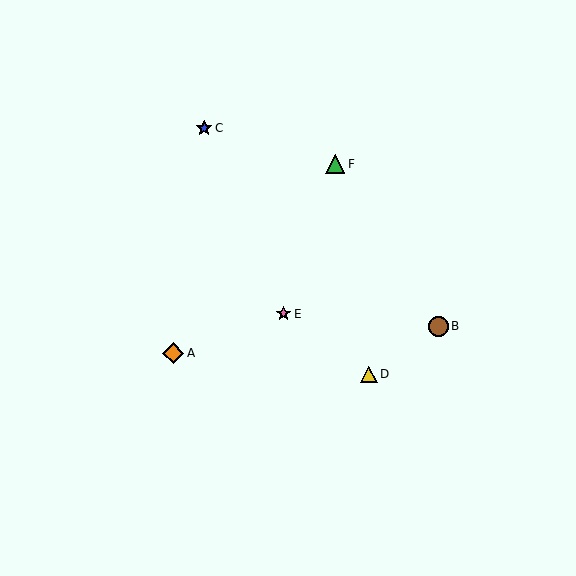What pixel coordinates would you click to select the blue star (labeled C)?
Click at (204, 128) to select the blue star C.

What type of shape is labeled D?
Shape D is a yellow triangle.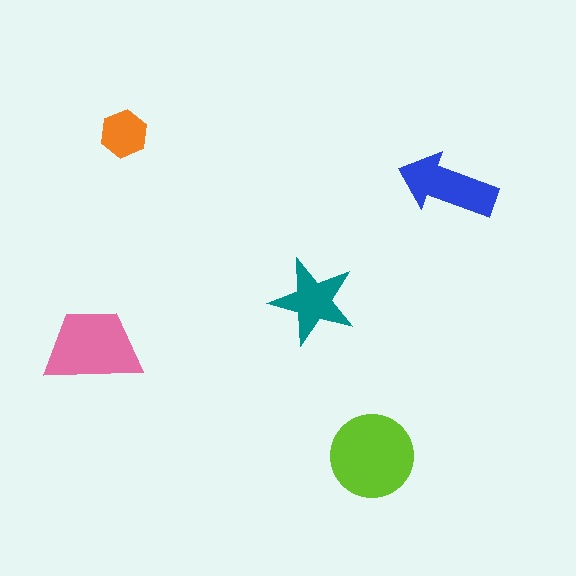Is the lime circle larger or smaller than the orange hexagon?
Larger.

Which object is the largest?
The lime circle.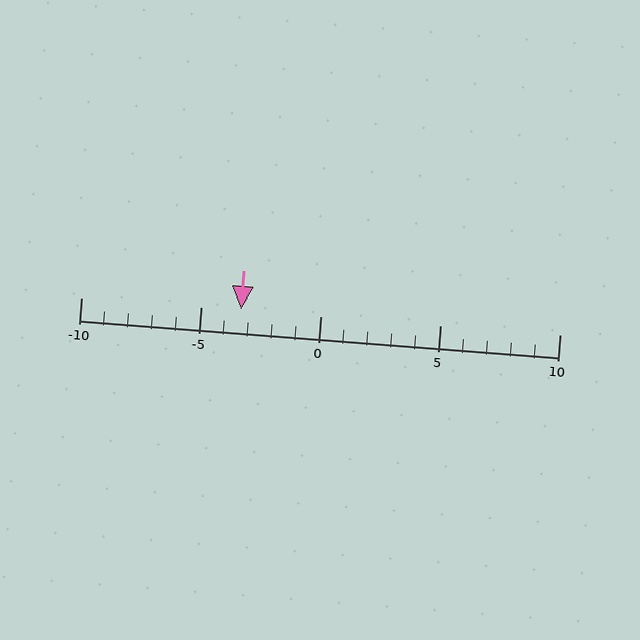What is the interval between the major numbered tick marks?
The major tick marks are spaced 5 units apart.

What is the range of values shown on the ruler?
The ruler shows values from -10 to 10.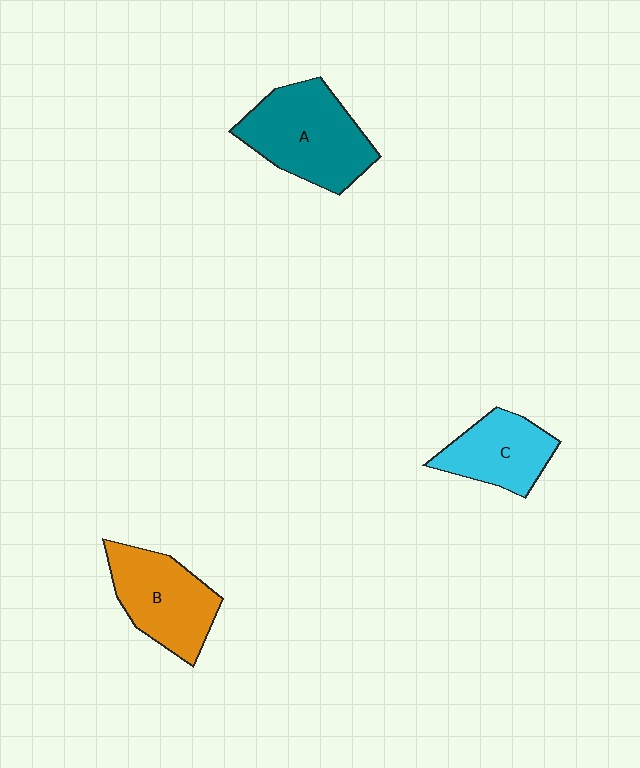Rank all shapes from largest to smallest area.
From largest to smallest: A (teal), B (orange), C (cyan).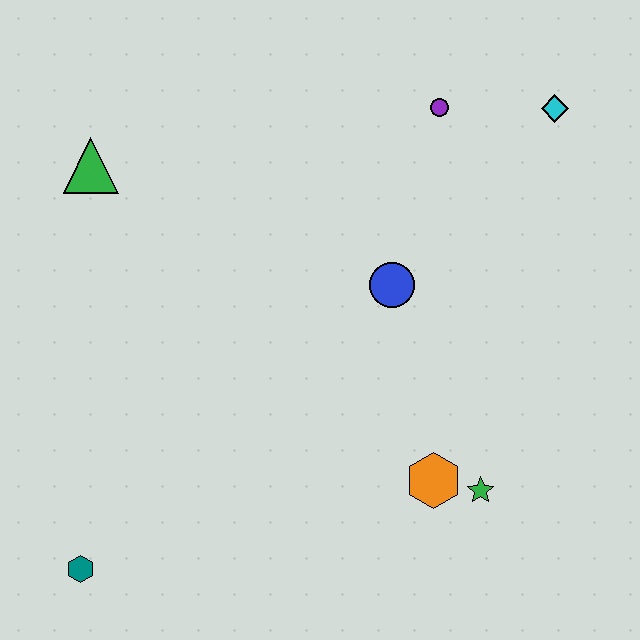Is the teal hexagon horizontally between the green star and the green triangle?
No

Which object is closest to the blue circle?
The purple circle is closest to the blue circle.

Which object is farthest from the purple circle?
The teal hexagon is farthest from the purple circle.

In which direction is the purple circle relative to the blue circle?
The purple circle is above the blue circle.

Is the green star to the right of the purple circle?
Yes